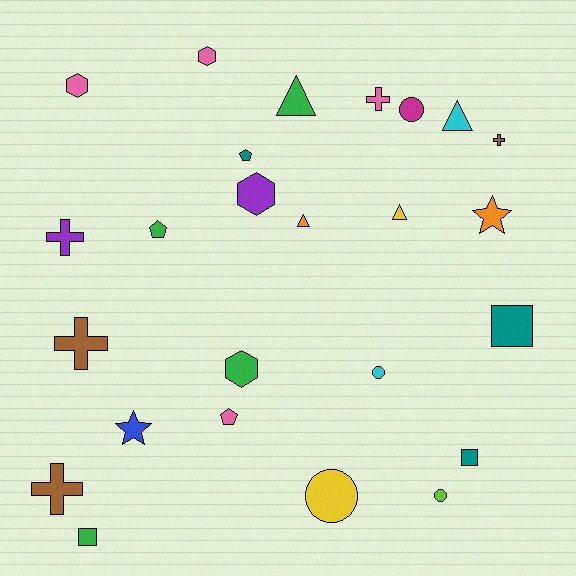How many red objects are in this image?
There are no red objects.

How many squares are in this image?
There are 3 squares.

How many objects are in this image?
There are 25 objects.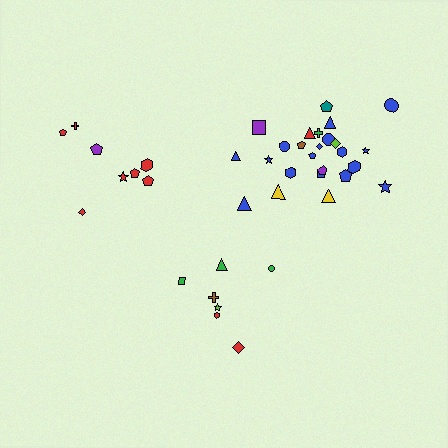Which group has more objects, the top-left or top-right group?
The top-right group.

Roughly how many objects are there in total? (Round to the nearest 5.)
Roughly 40 objects in total.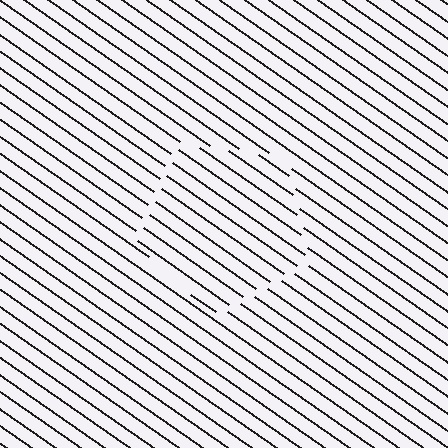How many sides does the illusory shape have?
5 sides — the line-ends trace a pentagon.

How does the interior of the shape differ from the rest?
The interior of the shape contains the same grating, shifted by half a period — the contour is defined by the phase discontinuity where line-ends from the inner and outer gratings abut.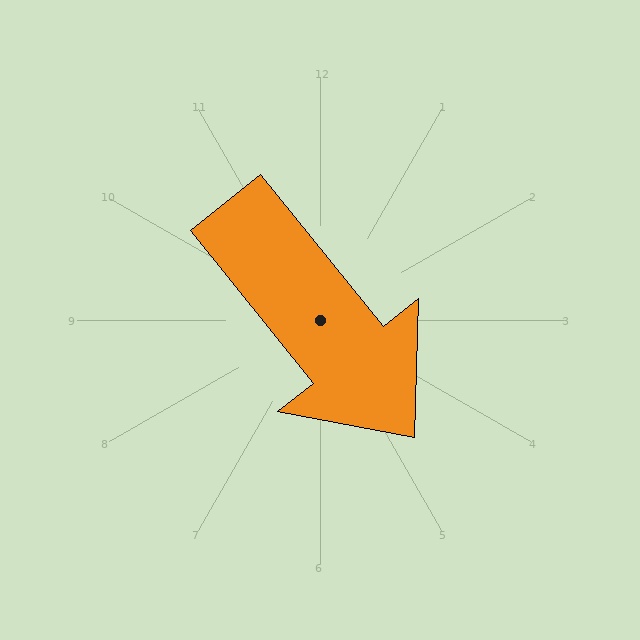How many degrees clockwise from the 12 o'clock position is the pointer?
Approximately 141 degrees.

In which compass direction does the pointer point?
Southeast.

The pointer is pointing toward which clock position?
Roughly 5 o'clock.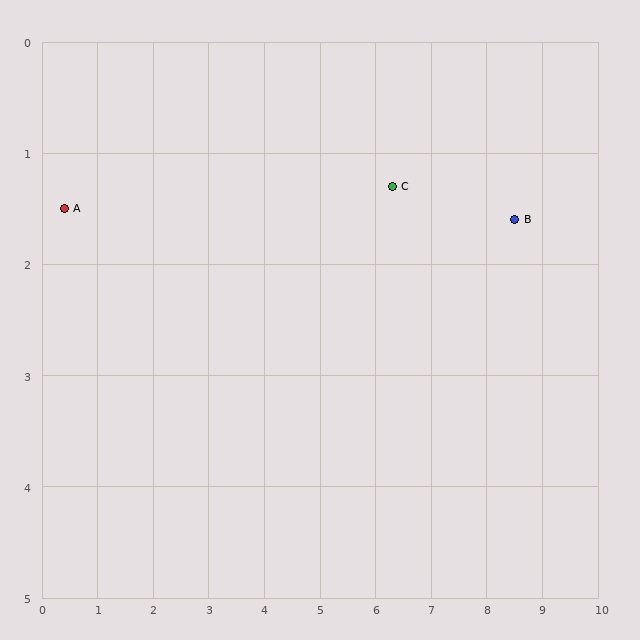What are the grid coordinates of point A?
Point A is at approximately (0.4, 1.5).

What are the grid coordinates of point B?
Point B is at approximately (8.5, 1.6).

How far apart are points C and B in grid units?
Points C and B are about 2.2 grid units apart.